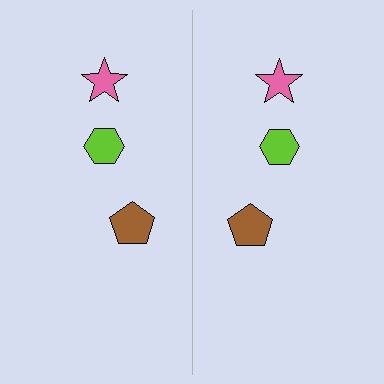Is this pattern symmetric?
Yes, this pattern has bilateral (reflection) symmetry.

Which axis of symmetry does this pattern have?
The pattern has a vertical axis of symmetry running through the center of the image.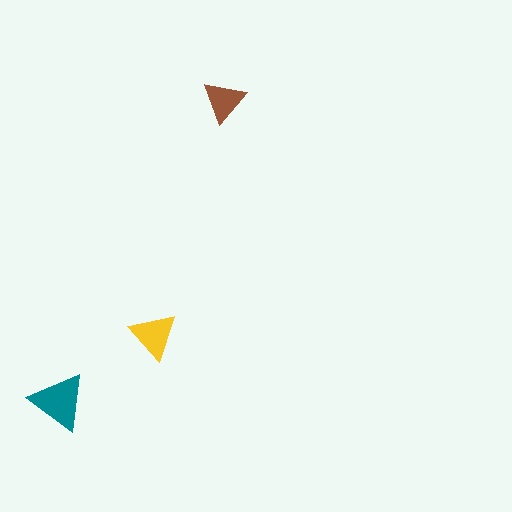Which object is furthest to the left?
The teal triangle is leftmost.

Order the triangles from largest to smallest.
the teal one, the yellow one, the brown one.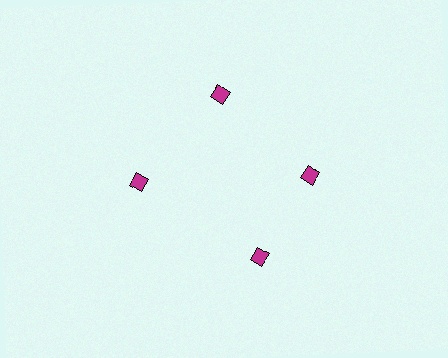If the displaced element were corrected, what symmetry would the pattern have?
It would have 4-fold rotational symmetry — the pattern would map onto itself every 90 degrees.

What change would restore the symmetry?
The symmetry would be restored by rotating it back into even spacing with its neighbors so that all 4 diamonds sit at equal angles and equal distance from the center.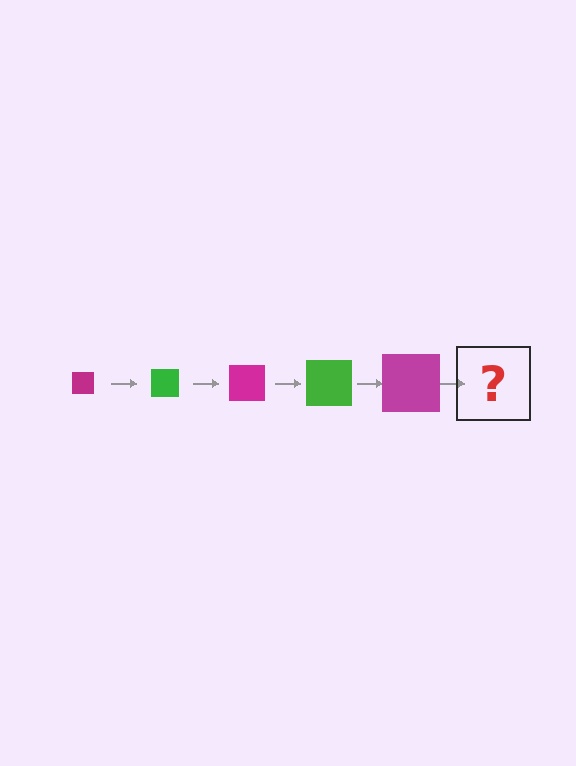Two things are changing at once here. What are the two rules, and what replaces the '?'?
The two rules are that the square grows larger each step and the color cycles through magenta and green. The '?' should be a green square, larger than the previous one.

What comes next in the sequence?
The next element should be a green square, larger than the previous one.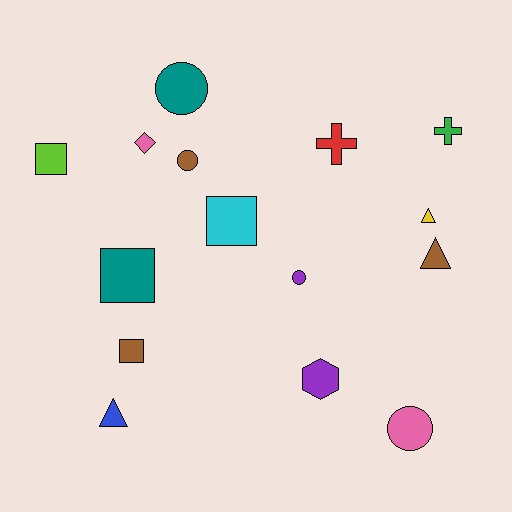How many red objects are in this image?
There is 1 red object.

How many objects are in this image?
There are 15 objects.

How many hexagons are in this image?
There is 1 hexagon.